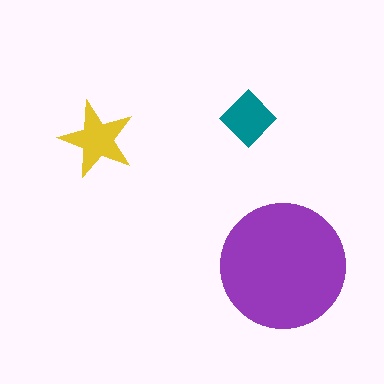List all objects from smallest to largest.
The teal diamond, the yellow star, the purple circle.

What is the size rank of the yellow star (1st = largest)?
2nd.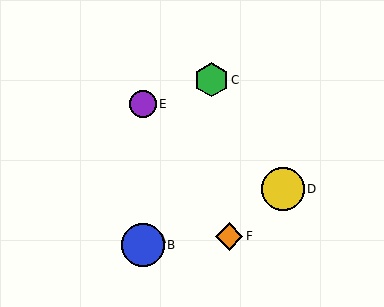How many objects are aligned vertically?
3 objects (A, B, E) are aligned vertically.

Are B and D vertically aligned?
No, B is at x≈143 and D is at x≈283.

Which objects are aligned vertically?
Objects A, B, E are aligned vertically.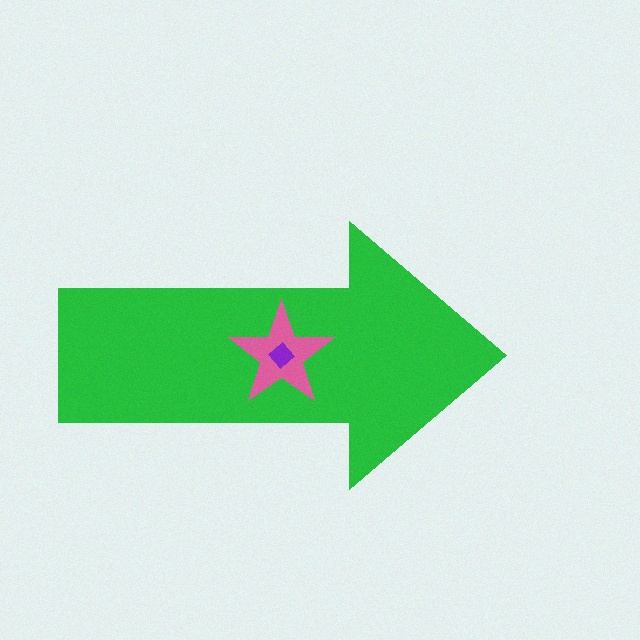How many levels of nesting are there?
3.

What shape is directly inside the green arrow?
The pink star.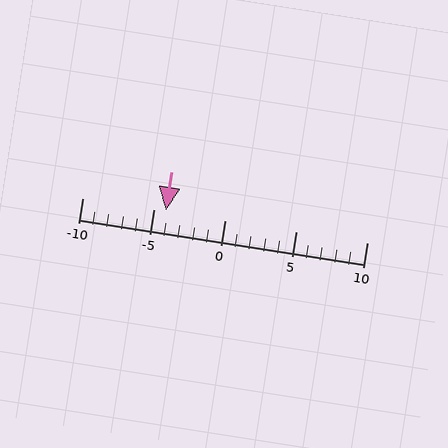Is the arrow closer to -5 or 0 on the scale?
The arrow is closer to -5.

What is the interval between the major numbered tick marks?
The major tick marks are spaced 5 units apart.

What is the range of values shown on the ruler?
The ruler shows values from -10 to 10.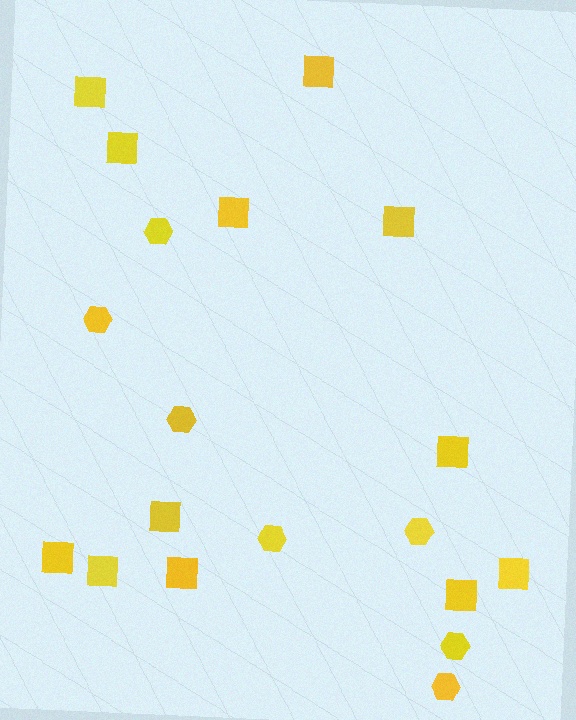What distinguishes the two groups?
There are 2 groups: one group of squares (12) and one group of hexagons (7).